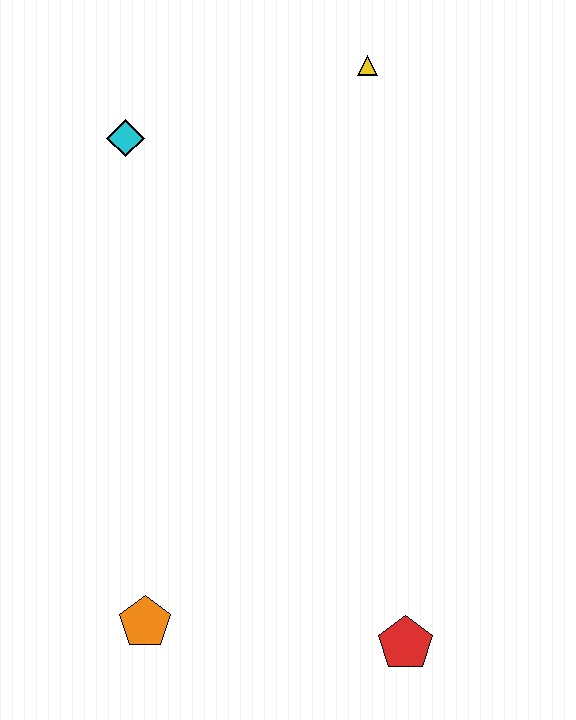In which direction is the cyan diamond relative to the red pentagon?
The cyan diamond is above the red pentagon.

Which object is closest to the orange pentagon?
The red pentagon is closest to the orange pentagon.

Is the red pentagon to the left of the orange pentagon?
No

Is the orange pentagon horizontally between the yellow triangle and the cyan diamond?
Yes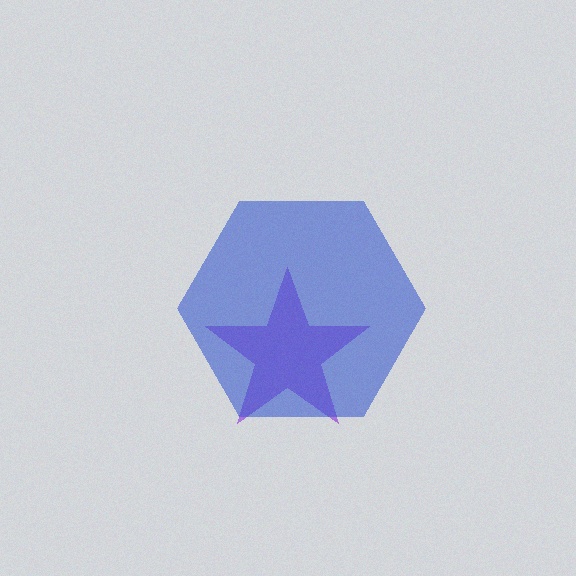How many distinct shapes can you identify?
There are 2 distinct shapes: a purple star, a blue hexagon.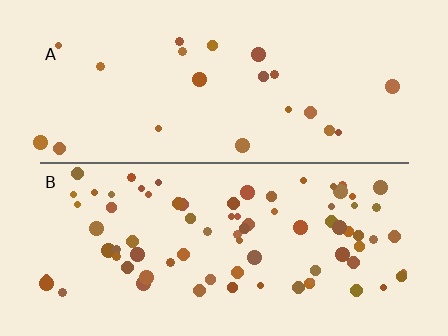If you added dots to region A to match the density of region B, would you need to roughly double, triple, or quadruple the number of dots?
Approximately quadruple.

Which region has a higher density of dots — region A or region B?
B (the bottom).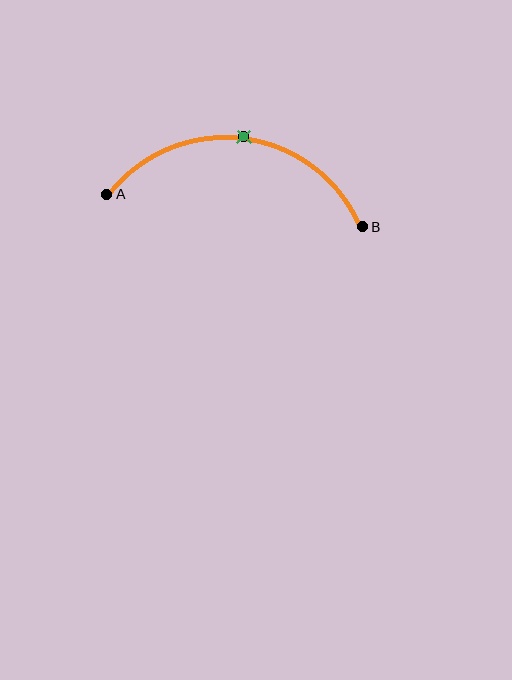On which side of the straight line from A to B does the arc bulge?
The arc bulges above the straight line connecting A and B.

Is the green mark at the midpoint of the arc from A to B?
Yes. The green mark lies on the arc at equal arc-length from both A and B — it is the arc midpoint.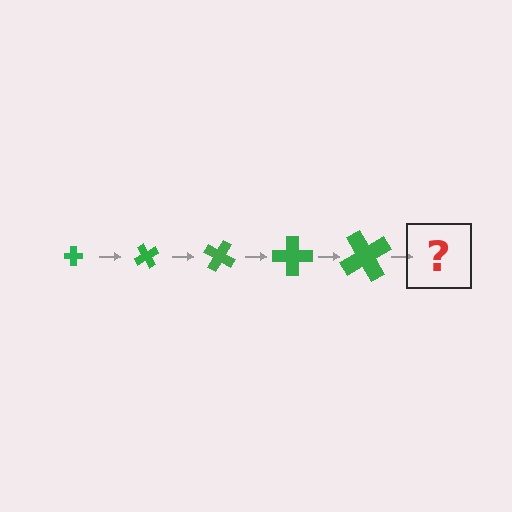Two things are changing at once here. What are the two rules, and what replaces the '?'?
The two rules are that the cross grows larger each step and it rotates 60 degrees each step. The '?' should be a cross, larger than the previous one and rotated 300 degrees from the start.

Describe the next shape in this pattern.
It should be a cross, larger than the previous one and rotated 300 degrees from the start.